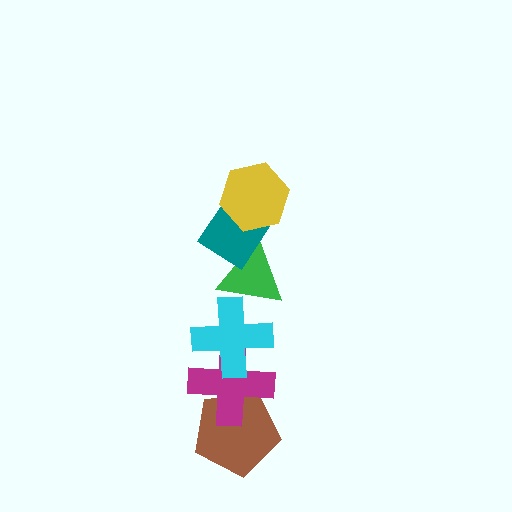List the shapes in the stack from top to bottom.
From top to bottom: the yellow hexagon, the teal diamond, the green triangle, the cyan cross, the magenta cross, the brown pentagon.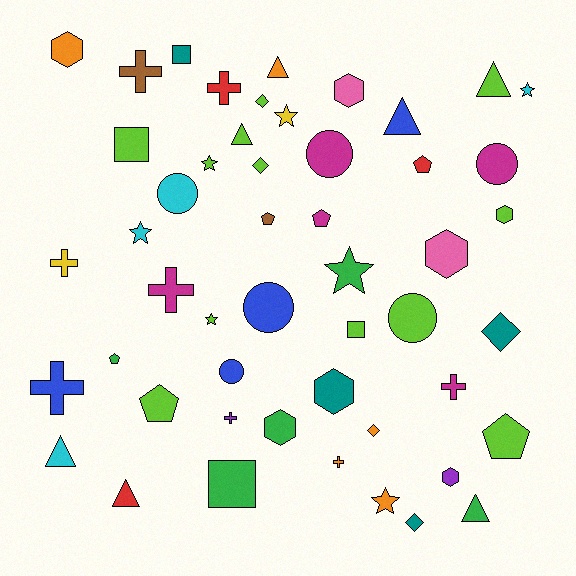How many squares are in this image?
There are 4 squares.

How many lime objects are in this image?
There are 12 lime objects.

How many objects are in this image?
There are 50 objects.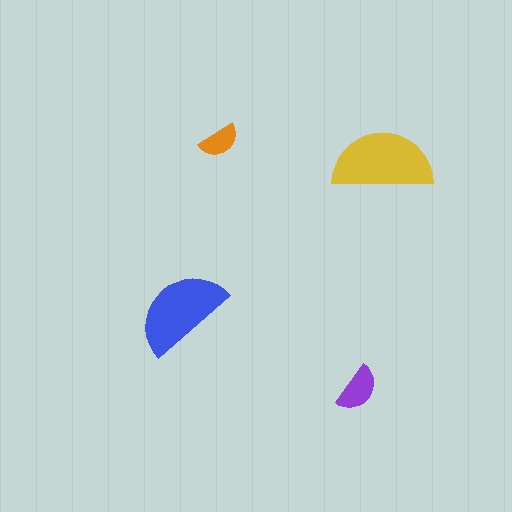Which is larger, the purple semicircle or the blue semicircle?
The blue one.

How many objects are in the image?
There are 4 objects in the image.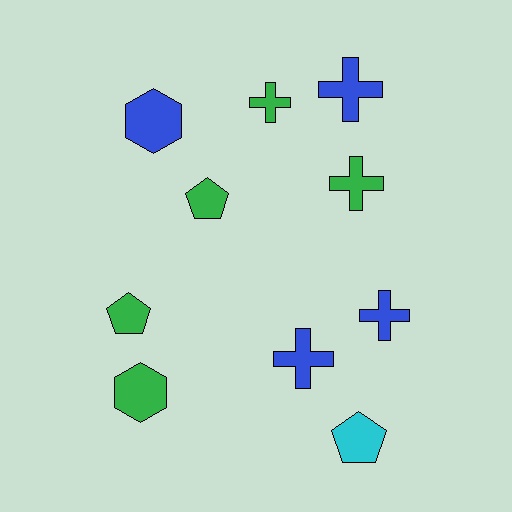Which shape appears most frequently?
Cross, with 5 objects.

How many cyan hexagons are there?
There are no cyan hexagons.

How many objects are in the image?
There are 10 objects.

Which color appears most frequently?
Green, with 5 objects.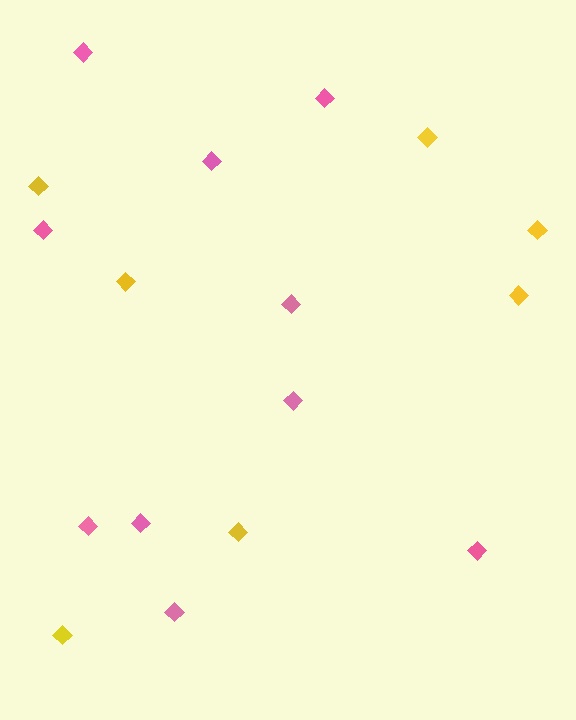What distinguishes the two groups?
There are 2 groups: one group of yellow diamonds (7) and one group of pink diamonds (10).